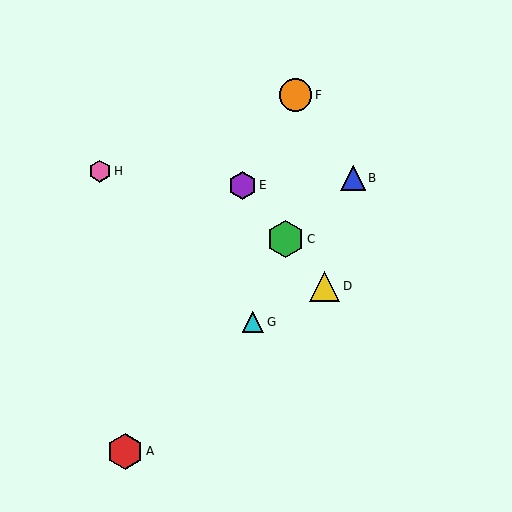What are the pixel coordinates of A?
Object A is at (125, 451).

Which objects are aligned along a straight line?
Objects C, D, E are aligned along a straight line.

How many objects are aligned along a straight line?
3 objects (C, D, E) are aligned along a straight line.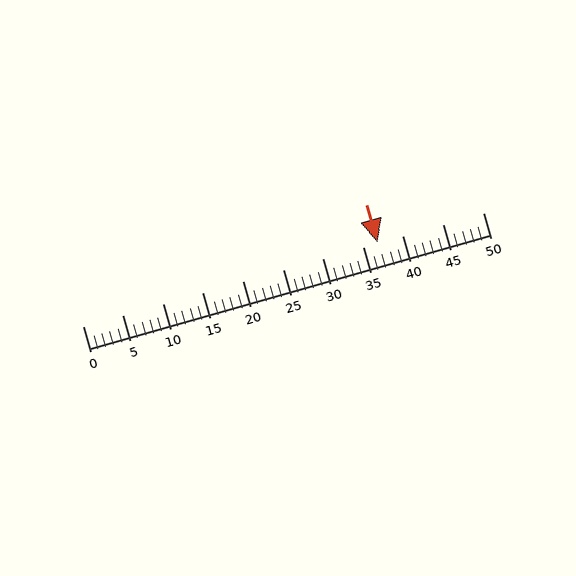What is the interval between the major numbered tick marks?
The major tick marks are spaced 5 units apart.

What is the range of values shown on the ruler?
The ruler shows values from 0 to 50.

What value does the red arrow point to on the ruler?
The red arrow points to approximately 37.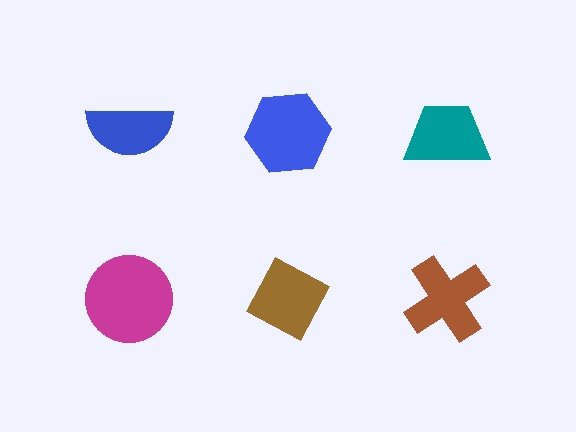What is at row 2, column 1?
A magenta circle.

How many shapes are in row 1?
3 shapes.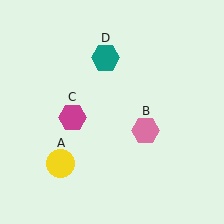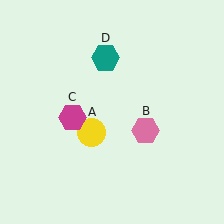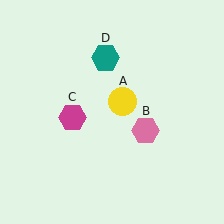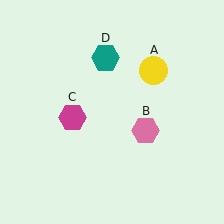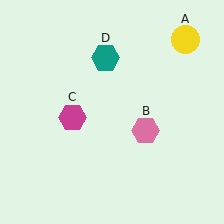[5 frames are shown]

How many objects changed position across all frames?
1 object changed position: yellow circle (object A).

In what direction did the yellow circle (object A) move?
The yellow circle (object A) moved up and to the right.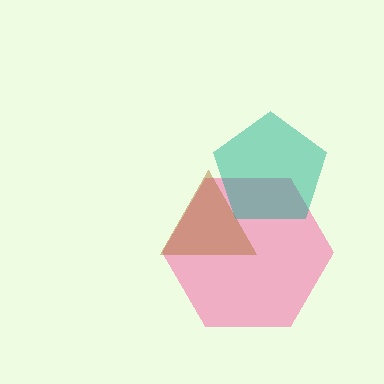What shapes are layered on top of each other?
The layered shapes are: a pink hexagon, a brown triangle, a teal pentagon.